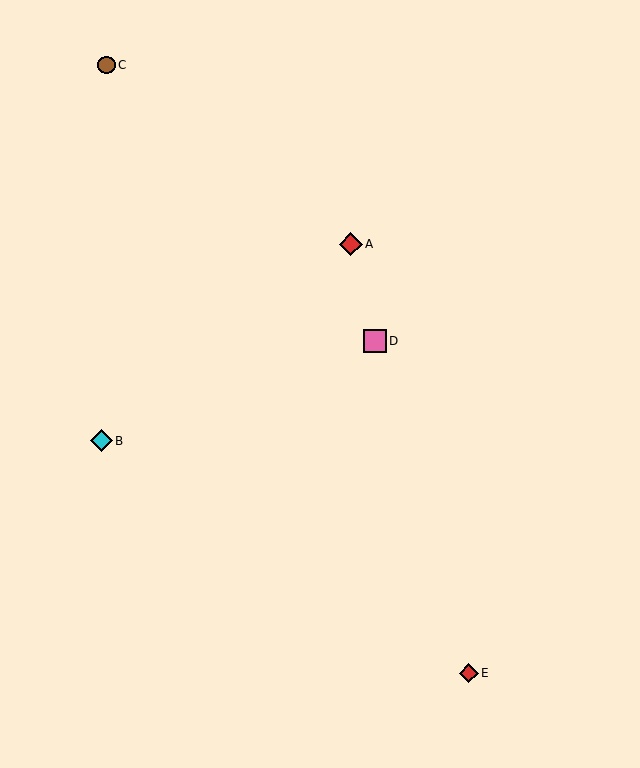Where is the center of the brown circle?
The center of the brown circle is at (106, 65).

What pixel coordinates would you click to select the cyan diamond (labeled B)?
Click at (101, 441) to select the cyan diamond B.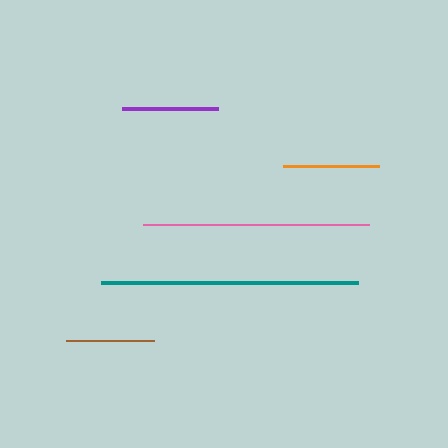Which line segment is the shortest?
The brown line is the shortest at approximately 89 pixels.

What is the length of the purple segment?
The purple segment is approximately 96 pixels long.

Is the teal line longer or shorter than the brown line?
The teal line is longer than the brown line.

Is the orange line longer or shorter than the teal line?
The teal line is longer than the orange line.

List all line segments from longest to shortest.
From longest to shortest: teal, pink, purple, orange, brown.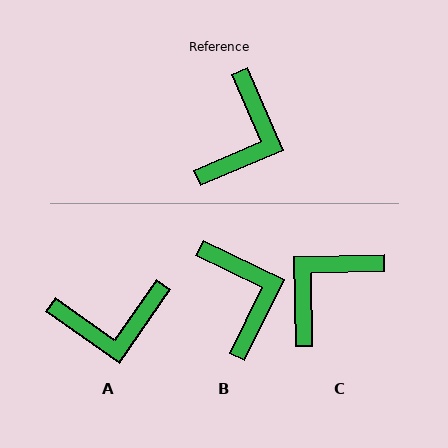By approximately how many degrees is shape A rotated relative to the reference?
Approximately 58 degrees clockwise.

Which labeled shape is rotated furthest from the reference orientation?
C, about 158 degrees away.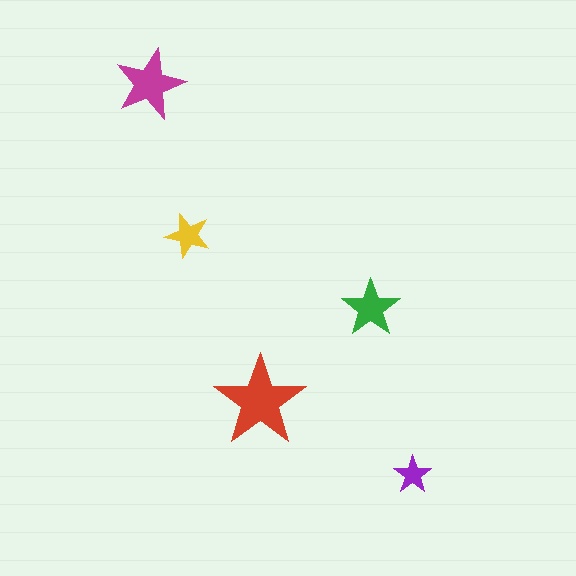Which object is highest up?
The magenta star is topmost.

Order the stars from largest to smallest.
the red one, the magenta one, the green one, the yellow one, the purple one.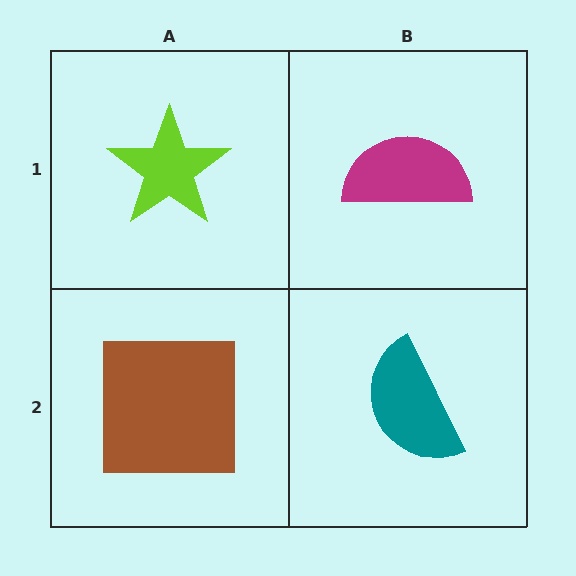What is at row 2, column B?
A teal semicircle.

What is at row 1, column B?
A magenta semicircle.